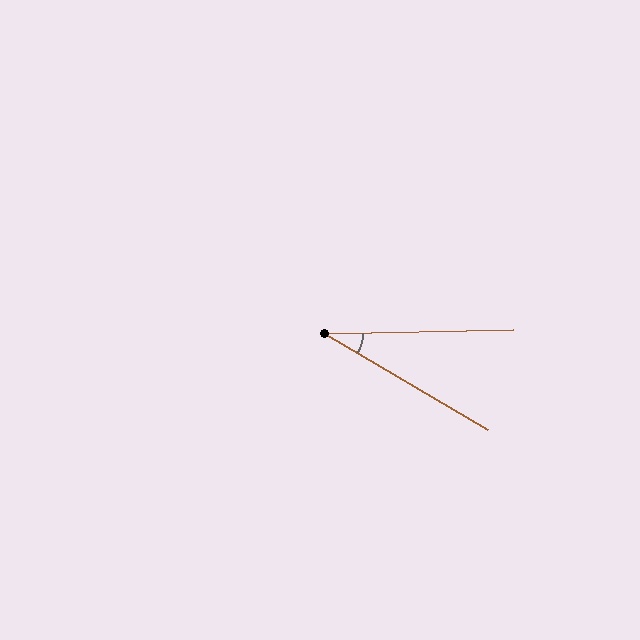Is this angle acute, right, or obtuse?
It is acute.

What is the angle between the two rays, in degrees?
Approximately 32 degrees.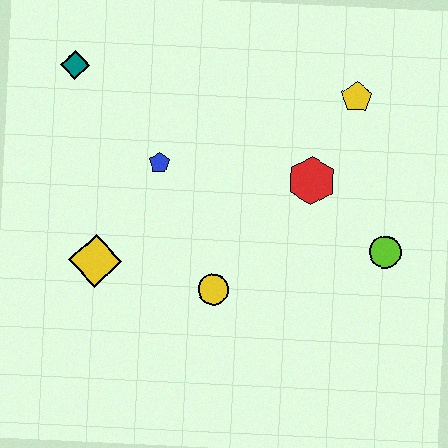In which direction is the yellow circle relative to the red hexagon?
The yellow circle is below the red hexagon.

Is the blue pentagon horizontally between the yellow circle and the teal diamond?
Yes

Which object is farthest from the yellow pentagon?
The yellow diamond is farthest from the yellow pentagon.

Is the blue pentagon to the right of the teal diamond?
Yes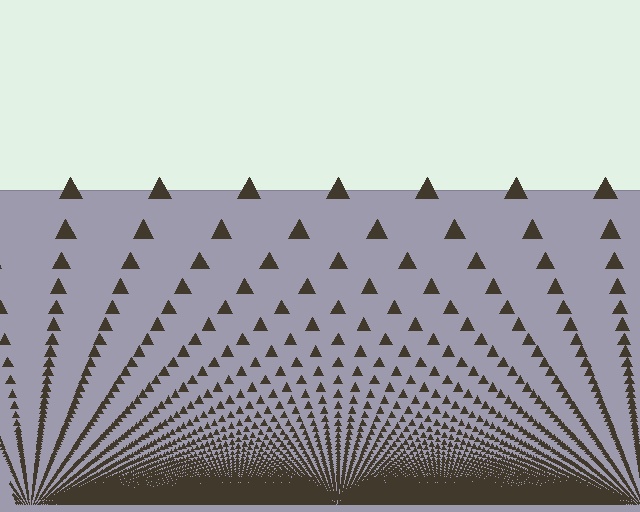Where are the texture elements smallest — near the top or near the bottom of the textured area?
Near the bottom.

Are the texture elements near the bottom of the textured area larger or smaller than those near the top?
Smaller. The gradient is inverted — elements near the bottom are smaller and denser.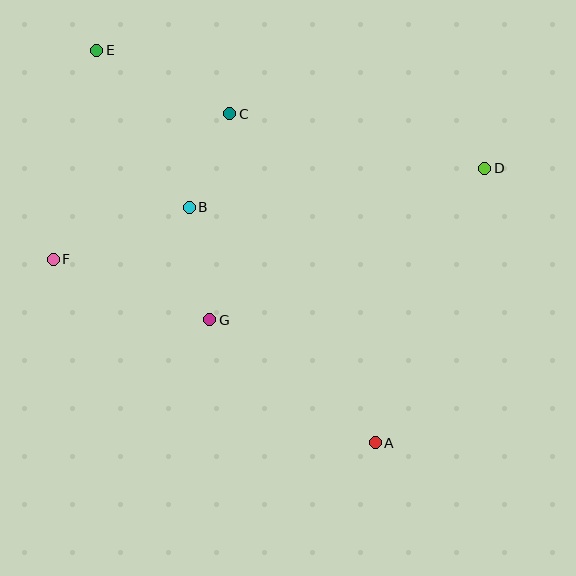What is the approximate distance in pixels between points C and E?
The distance between C and E is approximately 147 pixels.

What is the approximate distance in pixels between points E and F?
The distance between E and F is approximately 214 pixels.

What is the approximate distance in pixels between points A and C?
The distance between A and C is approximately 360 pixels.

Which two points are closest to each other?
Points B and C are closest to each other.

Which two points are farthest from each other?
Points A and E are farthest from each other.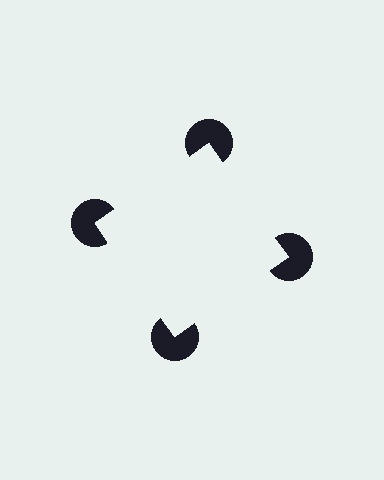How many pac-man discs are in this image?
There are 4 — one at each vertex of the illusory square.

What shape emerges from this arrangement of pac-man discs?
An illusory square — its edges are inferred from the aligned wedge cuts in the pac-man discs, not physically drawn.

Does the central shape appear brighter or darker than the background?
It typically appears slightly brighter than the background, even though no actual brightness change is drawn.